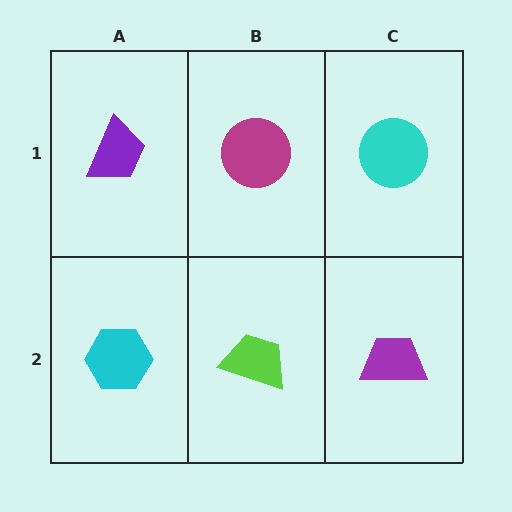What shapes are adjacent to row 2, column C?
A cyan circle (row 1, column C), a lime trapezoid (row 2, column B).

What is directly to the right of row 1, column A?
A magenta circle.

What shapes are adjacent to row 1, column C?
A purple trapezoid (row 2, column C), a magenta circle (row 1, column B).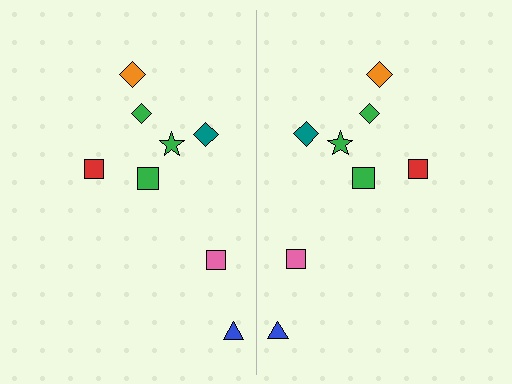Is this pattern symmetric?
Yes, this pattern has bilateral (reflection) symmetry.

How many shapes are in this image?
There are 16 shapes in this image.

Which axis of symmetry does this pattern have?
The pattern has a vertical axis of symmetry running through the center of the image.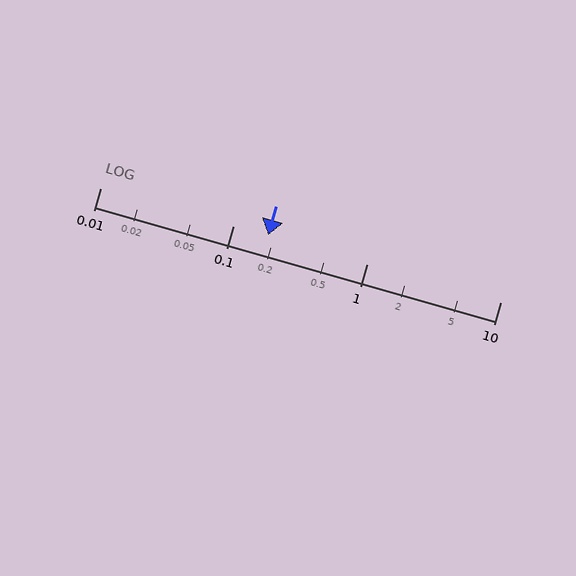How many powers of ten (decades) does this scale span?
The scale spans 3 decades, from 0.01 to 10.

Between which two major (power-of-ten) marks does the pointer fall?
The pointer is between 0.1 and 1.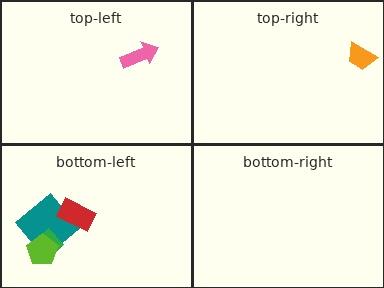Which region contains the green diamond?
The bottom-left region.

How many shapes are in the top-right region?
1.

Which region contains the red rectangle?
The bottom-left region.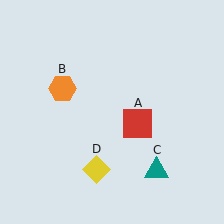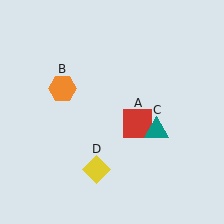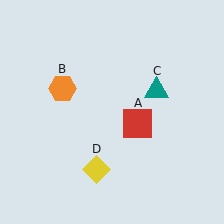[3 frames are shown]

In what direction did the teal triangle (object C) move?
The teal triangle (object C) moved up.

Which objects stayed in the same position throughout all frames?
Red square (object A) and orange hexagon (object B) and yellow diamond (object D) remained stationary.